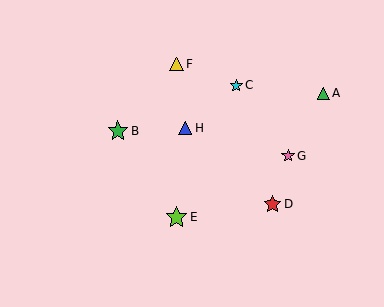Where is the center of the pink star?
The center of the pink star is at (288, 156).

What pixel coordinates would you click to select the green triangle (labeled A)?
Click at (323, 93) to select the green triangle A.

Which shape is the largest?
The lime star (labeled E) is the largest.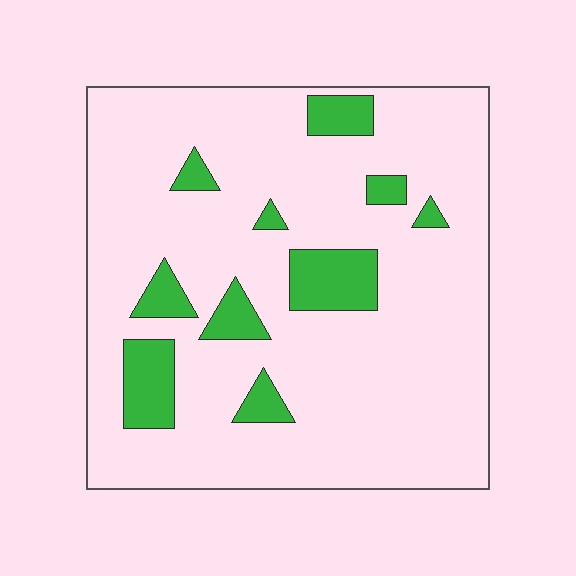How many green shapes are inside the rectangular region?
10.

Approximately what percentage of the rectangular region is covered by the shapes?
Approximately 15%.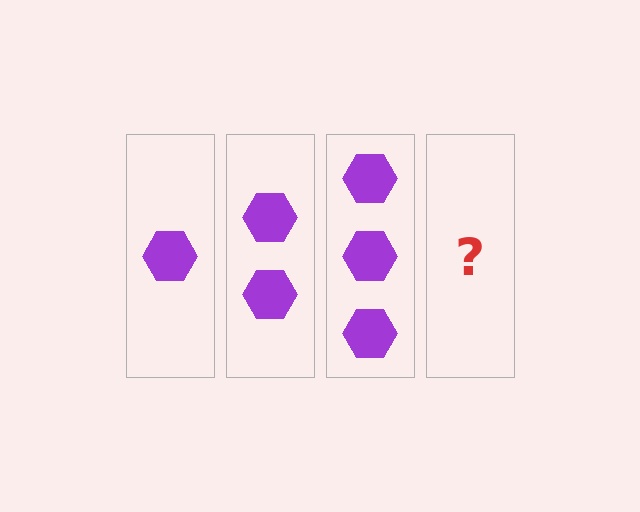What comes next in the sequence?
The next element should be 4 hexagons.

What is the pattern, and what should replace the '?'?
The pattern is that each step adds one more hexagon. The '?' should be 4 hexagons.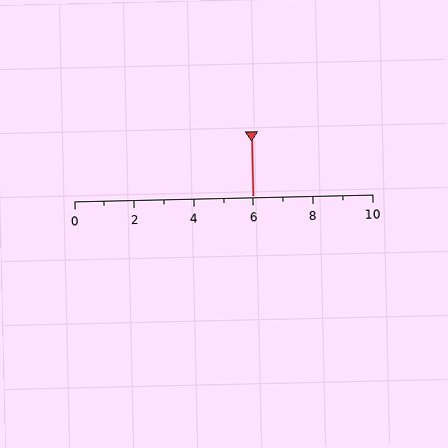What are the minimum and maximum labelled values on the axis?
The axis runs from 0 to 10.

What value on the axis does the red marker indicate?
The marker indicates approximately 6.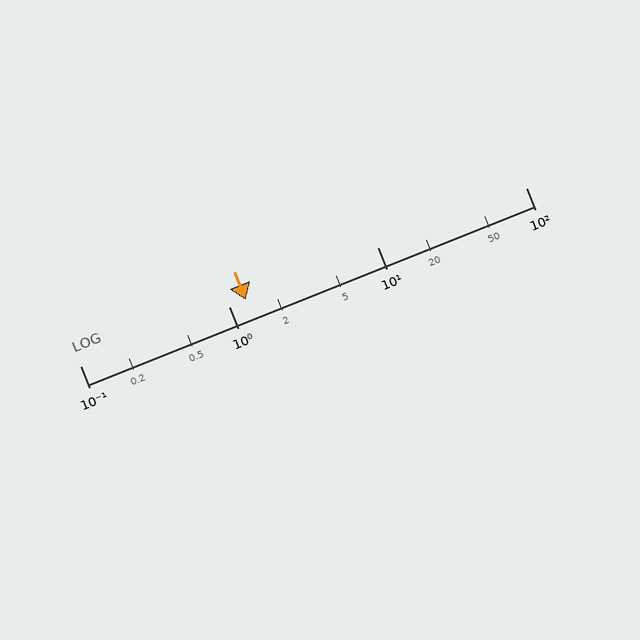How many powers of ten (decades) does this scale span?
The scale spans 3 decades, from 0.1 to 100.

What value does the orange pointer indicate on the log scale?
The pointer indicates approximately 1.3.